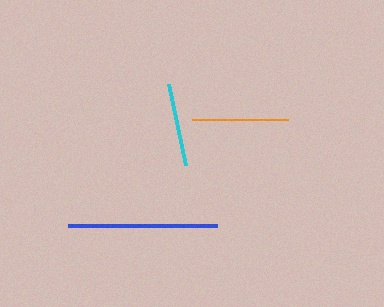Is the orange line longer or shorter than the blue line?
The blue line is longer than the orange line.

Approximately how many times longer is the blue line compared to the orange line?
The blue line is approximately 1.6 times the length of the orange line.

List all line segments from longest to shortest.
From longest to shortest: blue, orange, cyan.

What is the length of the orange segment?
The orange segment is approximately 96 pixels long.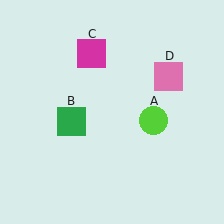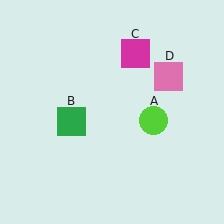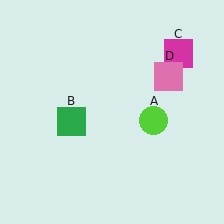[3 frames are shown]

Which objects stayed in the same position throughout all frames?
Lime circle (object A) and green square (object B) and pink square (object D) remained stationary.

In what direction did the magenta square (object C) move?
The magenta square (object C) moved right.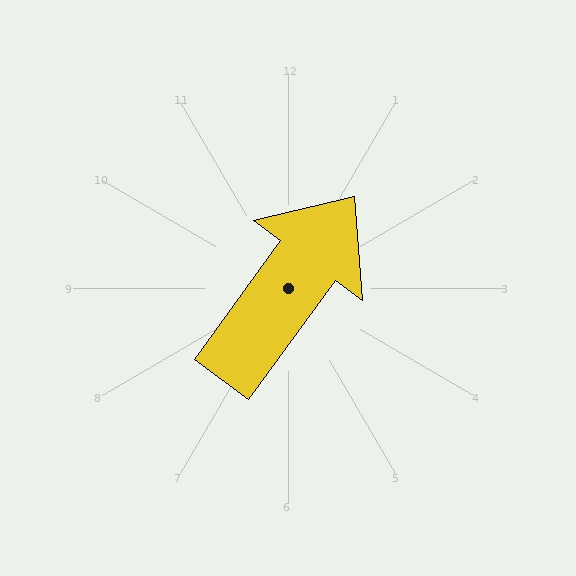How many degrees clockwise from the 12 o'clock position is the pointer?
Approximately 36 degrees.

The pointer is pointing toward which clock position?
Roughly 1 o'clock.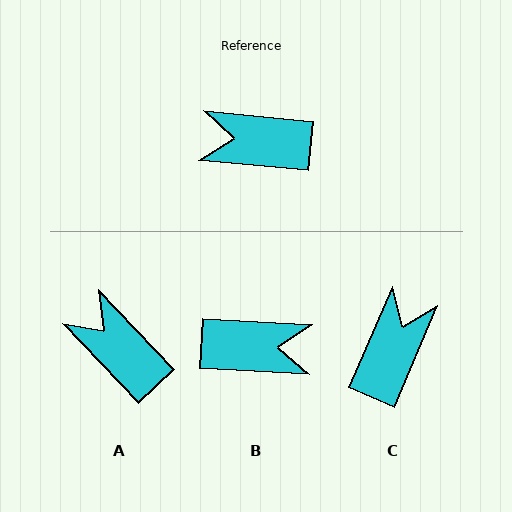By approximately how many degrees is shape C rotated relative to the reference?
Approximately 108 degrees clockwise.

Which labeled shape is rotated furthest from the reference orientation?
B, about 178 degrees away.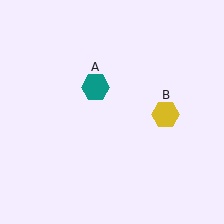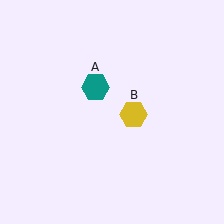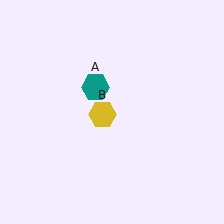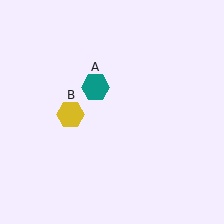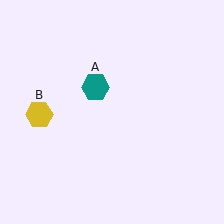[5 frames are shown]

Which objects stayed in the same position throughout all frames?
Teal hexagon (object A) remained stationary.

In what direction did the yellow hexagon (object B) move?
The yellow hexagon (object B) moved left.